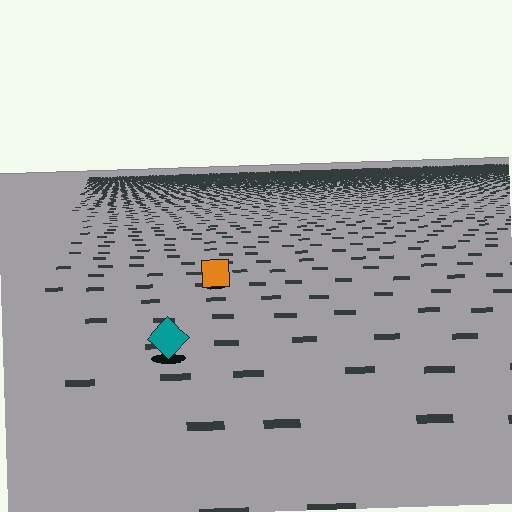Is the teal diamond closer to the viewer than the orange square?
Yes. The teal diamond is closer — you can tell from the texture gradient: the ground texture is coarser near it.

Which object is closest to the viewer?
The teal diamond is closest. The texture marks near it are larger and more spread out.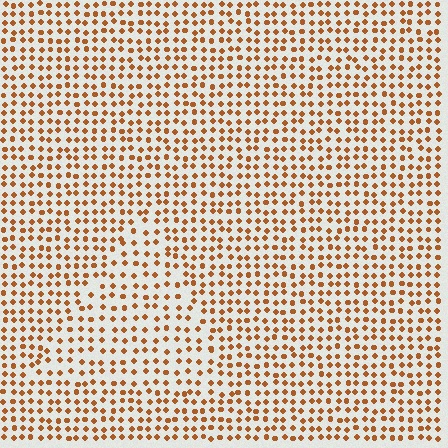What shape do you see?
I see a triangle.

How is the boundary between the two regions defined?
The boundary is defined by a change in element density (approximately 1.4x ratio). All elements are the same color, size, and shape.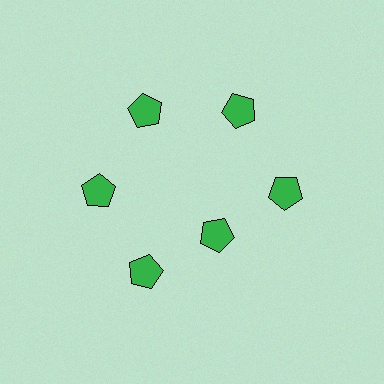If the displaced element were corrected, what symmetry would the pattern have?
It would have 6-fold rotational symmetry — the pattern would map onto itself every 60 degrees.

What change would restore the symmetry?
The symmetry would be restored by moving it outward, back onto the ring so that all 6 pentagons sit at equal angles and equal distance from the center.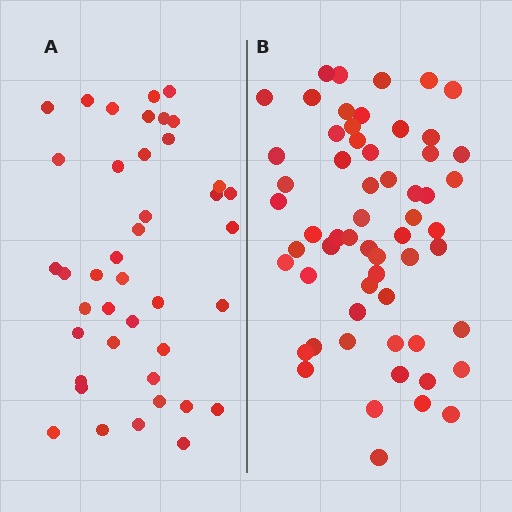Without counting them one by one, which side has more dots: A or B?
Region B (the right region) has more dots.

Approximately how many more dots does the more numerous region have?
Region B has approximately 20 more dots than region A.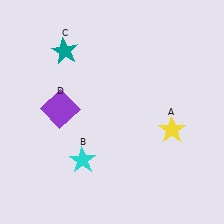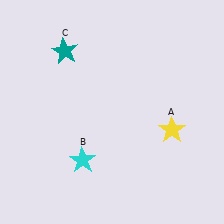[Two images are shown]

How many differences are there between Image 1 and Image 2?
There is 1 difference between the two images.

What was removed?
The purple square (D) was removed in Image 2.